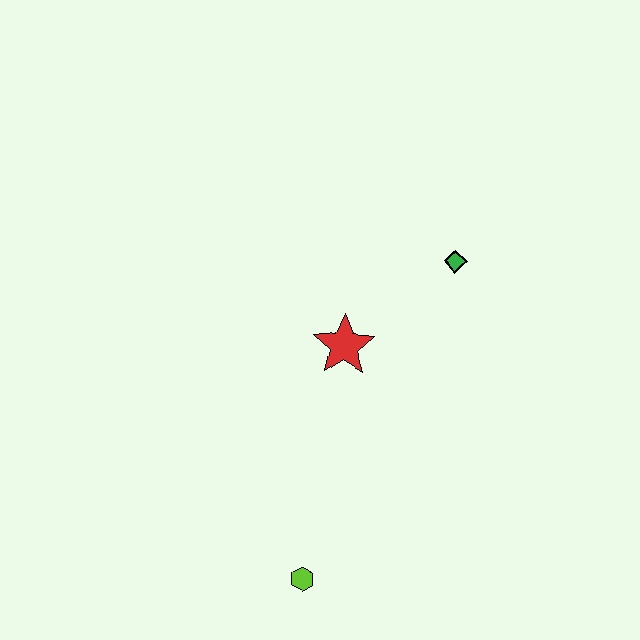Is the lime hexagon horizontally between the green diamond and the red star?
No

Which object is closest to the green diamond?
The red star is closest to the green diamond.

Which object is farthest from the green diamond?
The lime hexagon is farthest from the green diamond.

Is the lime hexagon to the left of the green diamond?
Yes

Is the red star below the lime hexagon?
No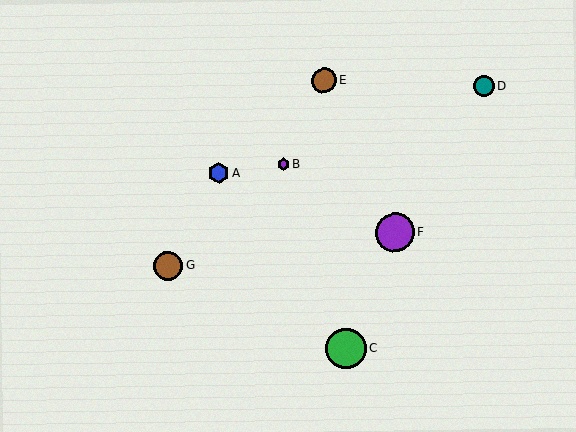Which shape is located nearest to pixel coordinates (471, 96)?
The teal circle (labeled D) at (484, 86) is nearest to that location.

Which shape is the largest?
The green circle (labeled C) is the largest.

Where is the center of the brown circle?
The center of the brown circle is at (324, 80).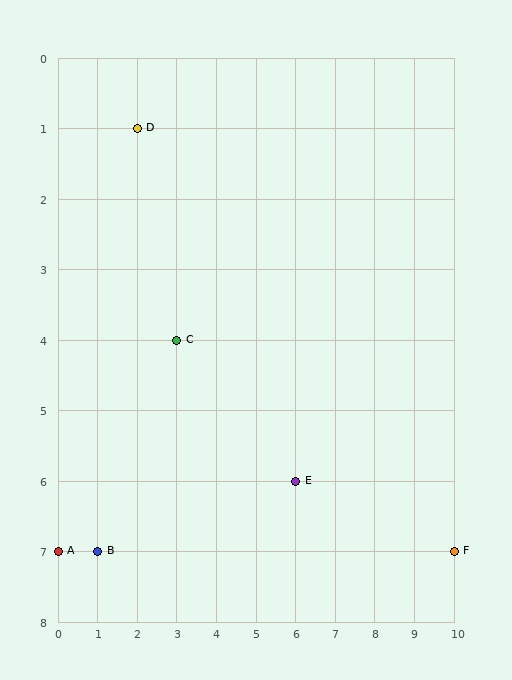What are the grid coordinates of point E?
Point E is at grid coordinates (6, 6).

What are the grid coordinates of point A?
Point A is at grid coordinates (0, 7).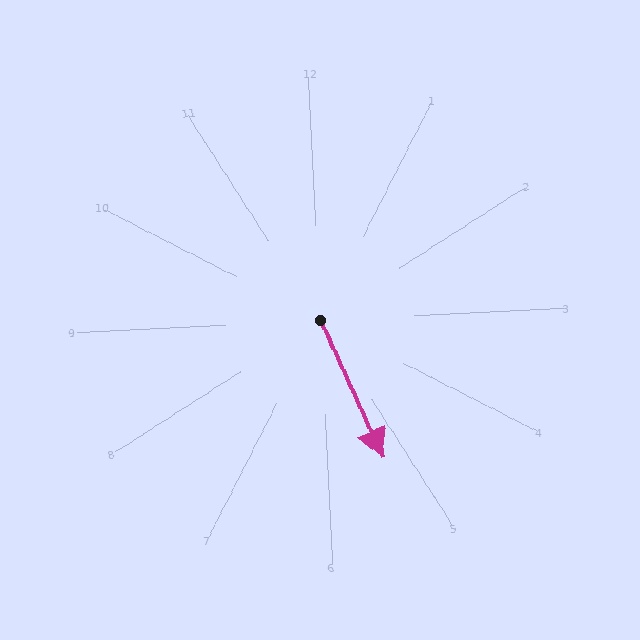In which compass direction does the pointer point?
South.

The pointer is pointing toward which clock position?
Roughly 5 o'clock.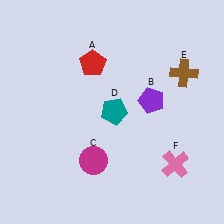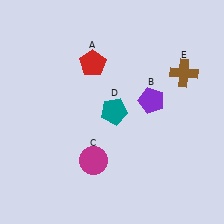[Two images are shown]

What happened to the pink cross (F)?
The pink cross (F) was removed in Image 2. It was in the bottom-right area of Image 1.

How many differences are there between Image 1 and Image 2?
There is 1 difference between the two images.